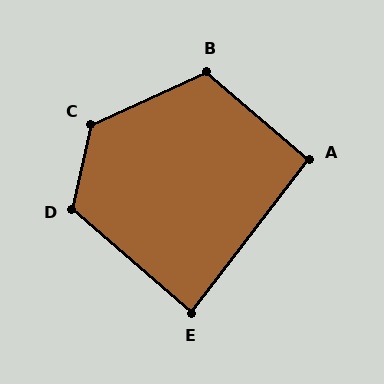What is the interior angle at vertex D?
Approximately 118 degrees (obtuse).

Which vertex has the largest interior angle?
C, at approximately 127 degrees.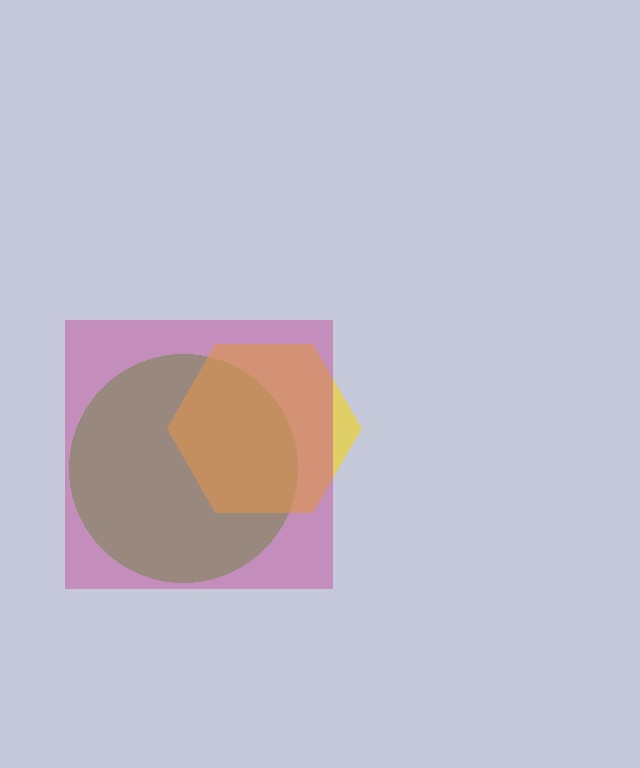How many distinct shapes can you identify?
There are 3 distinct shapes: a lime circle, a yellow hexagon, a magenta square.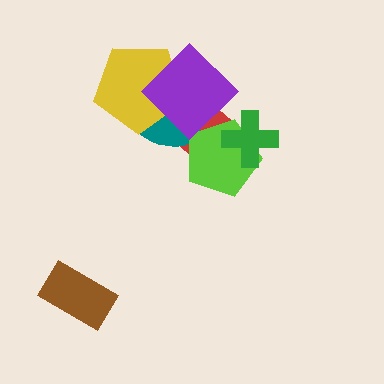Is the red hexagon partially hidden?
Yes, it is partially covered by another shape.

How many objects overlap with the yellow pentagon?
2 objects overlap with the yellow pentagon.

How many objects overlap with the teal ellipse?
3 objects overlap with the teal ellipse.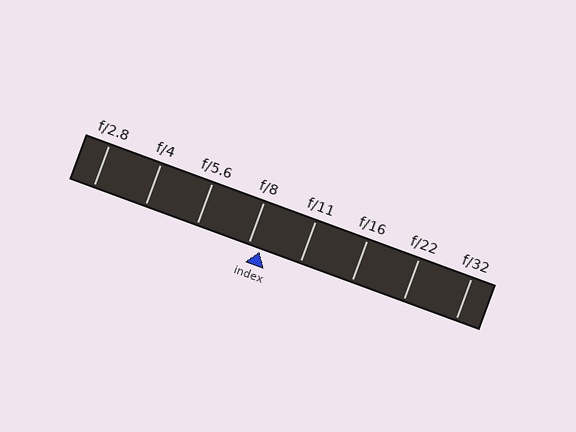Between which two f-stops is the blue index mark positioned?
The index mark is between f/8 and f/11.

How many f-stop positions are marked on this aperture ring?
There are 8 f-stop positions marked.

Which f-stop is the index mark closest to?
The index mark is closest to f/8.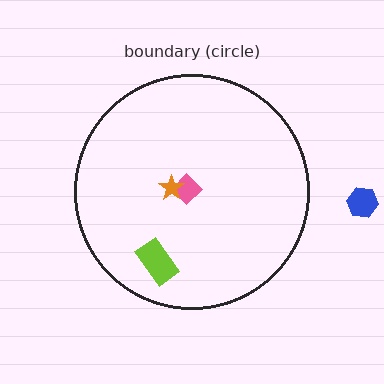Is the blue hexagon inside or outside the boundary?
Outside.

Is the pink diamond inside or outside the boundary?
Inside.